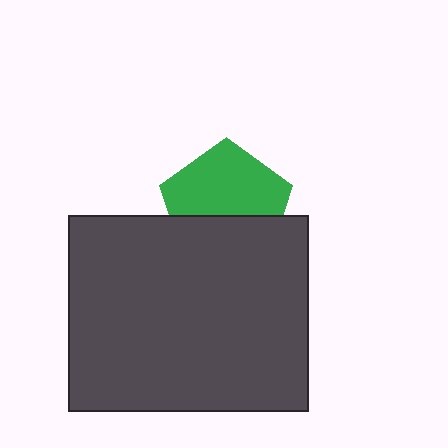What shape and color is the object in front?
The object in front is a dark gray rectangle.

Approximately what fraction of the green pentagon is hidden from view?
Roughly 40% of the green pentagon is hidden behind the dark gray rectangle.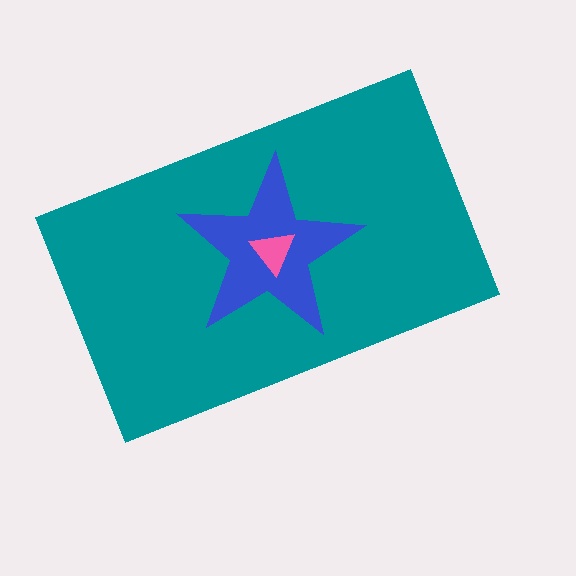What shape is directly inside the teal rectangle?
The blue star.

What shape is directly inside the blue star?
The pink triangle.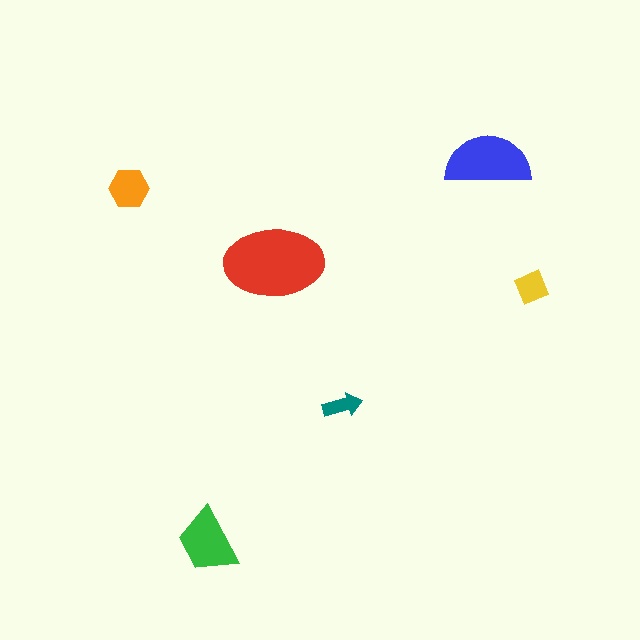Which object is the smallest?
The teal arrow.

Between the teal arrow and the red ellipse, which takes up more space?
The red ellipse.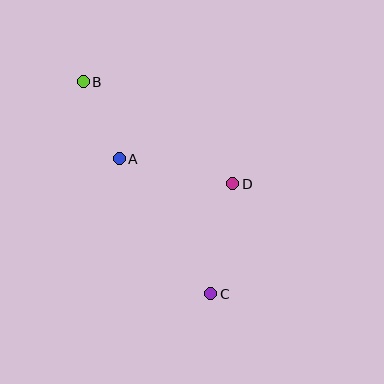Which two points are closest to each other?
Points A and B are closest to each other.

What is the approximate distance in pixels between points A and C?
The distance between A and C is approximately 163 pixels.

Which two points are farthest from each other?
Points B and C are farthest from each other.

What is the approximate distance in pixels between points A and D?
The distance between A and D is approximately 116 pixels.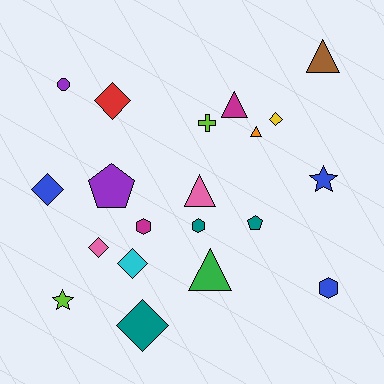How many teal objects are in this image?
There are 3 teal objects.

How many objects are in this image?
There are 20 objects.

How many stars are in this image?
There are 2 stars.